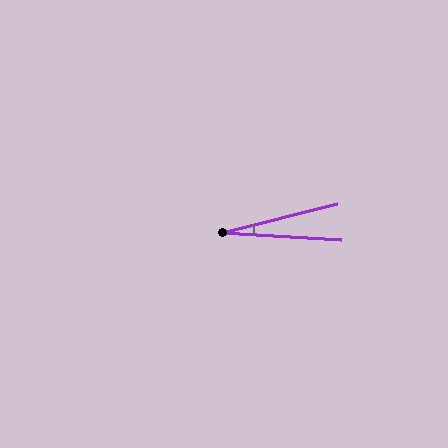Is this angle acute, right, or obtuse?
It is acute.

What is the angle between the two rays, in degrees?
Approximately 18 degrees.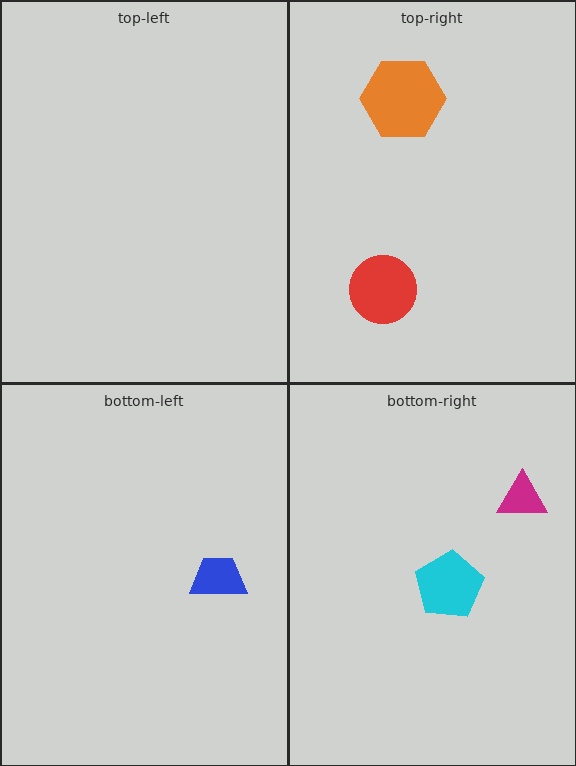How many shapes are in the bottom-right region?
2.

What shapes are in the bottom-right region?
The cyan pentagon, the magenta triangle.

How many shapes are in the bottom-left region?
1.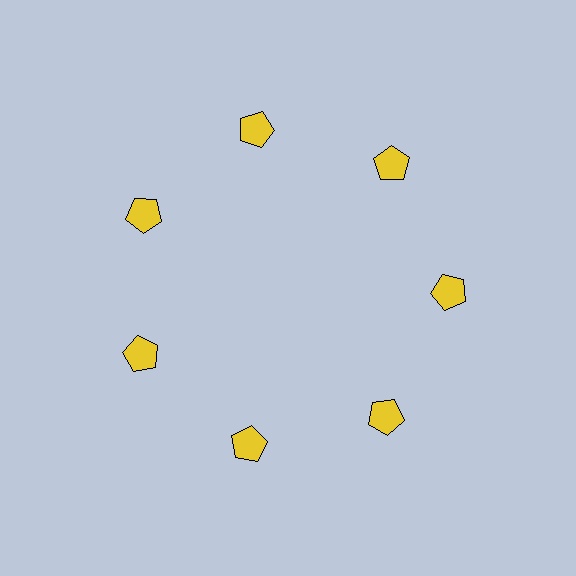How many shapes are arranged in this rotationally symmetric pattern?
There are 7 shapes, arranged in 7 groups of 1.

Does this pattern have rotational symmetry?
Yes, this pattern has 7-fold rotational symmetry. It looks the same after rotating 51 degrees around the center.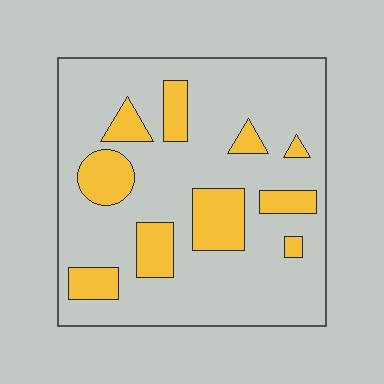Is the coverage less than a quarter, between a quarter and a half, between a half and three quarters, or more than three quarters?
Less than a quarter.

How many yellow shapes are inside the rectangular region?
10.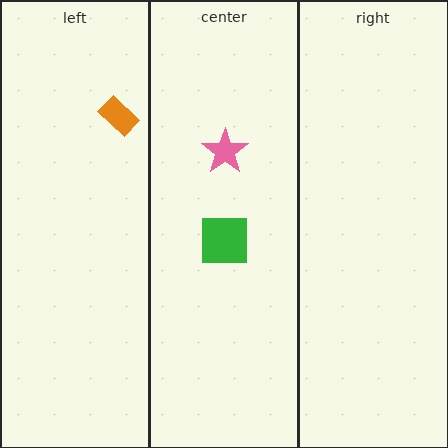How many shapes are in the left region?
1.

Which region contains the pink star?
The center region.